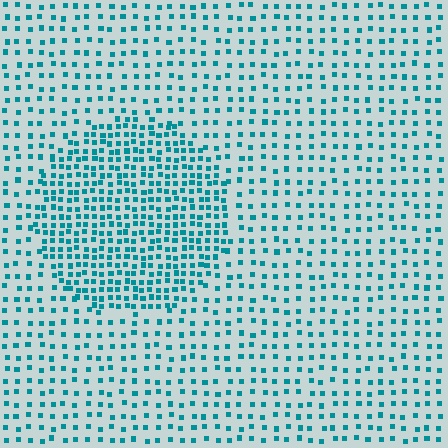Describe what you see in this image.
The image contains small teal elements arranged at two different densities. A circle-shaped region is visible where the elements are more densely packed than the surrounding area.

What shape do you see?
I see a circle.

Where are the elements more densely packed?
The elements are more densely packed inside the circle boundary.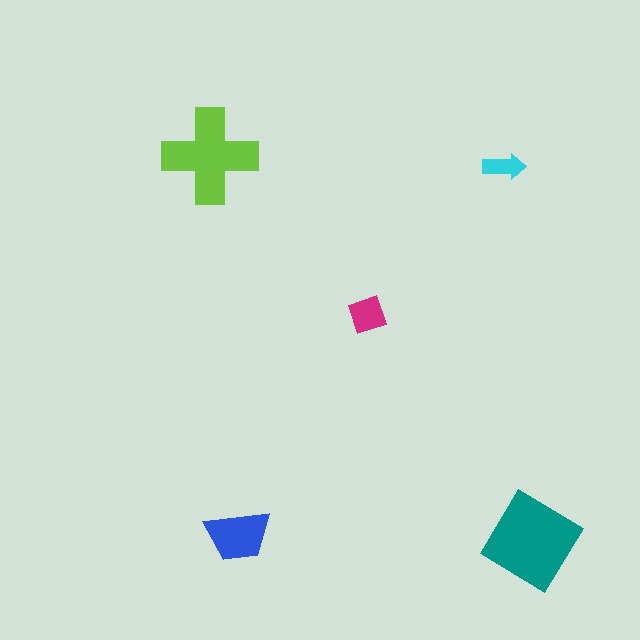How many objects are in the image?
There are 5 objects in the image.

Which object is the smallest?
The cyan arrow.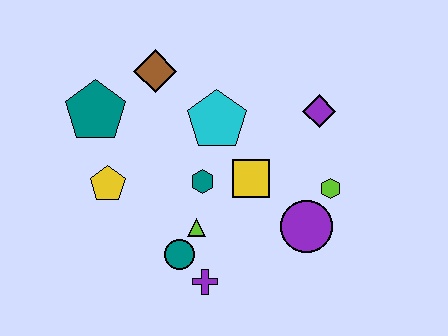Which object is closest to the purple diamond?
The lime hexagon is closest to the purple diamond.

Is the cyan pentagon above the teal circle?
Yes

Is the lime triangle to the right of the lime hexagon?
No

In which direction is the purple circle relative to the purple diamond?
The purple circle is below the purple diamond.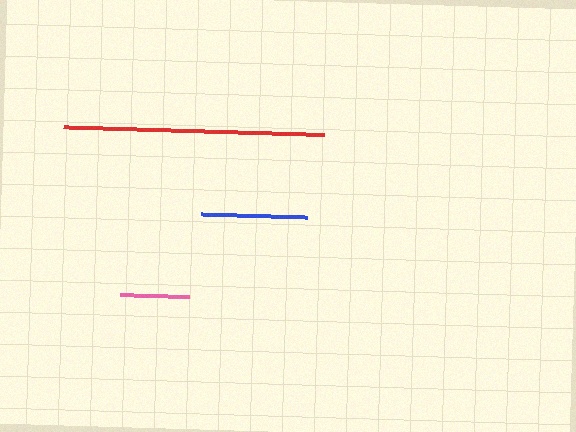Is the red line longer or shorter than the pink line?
The red line is longer than the pink line.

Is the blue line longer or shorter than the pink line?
The blue line is longer than the pink line.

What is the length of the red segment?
The red segment is approximately 261 pixels long.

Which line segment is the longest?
The red line is the longest at approximately 261 pixels.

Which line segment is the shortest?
The pink line is the shortest at approximately 69 pixels.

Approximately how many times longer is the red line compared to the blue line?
The red line is approximately 2.4 times the length of the blue line.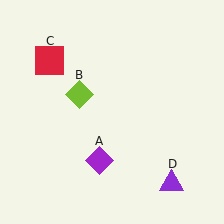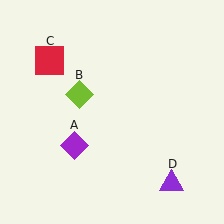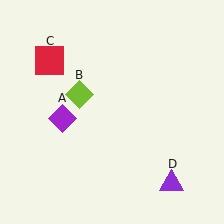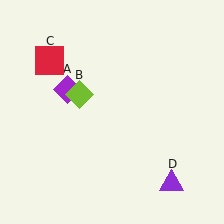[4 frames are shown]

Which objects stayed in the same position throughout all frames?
Lime diamond (object B) and red square (object C) and purple triangle (object D) remained stationary.